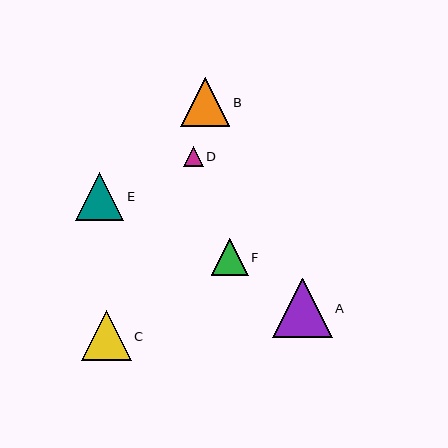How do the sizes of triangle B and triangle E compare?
Triangle B and triangle E are approximately the same size.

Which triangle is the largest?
Triangle A is the largest with a size of approximately 59 pixels.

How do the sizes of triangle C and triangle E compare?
Triangle C and triangle E are approximately the same size.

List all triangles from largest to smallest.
From largest to smallest: A, C, B, E, F, D.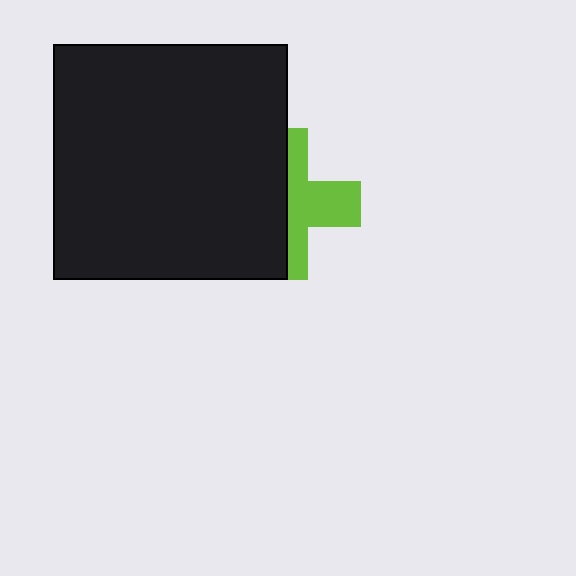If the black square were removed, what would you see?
You would see the complete lime cross.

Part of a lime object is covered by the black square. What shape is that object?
It is a cross.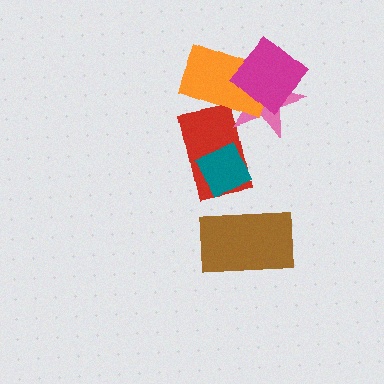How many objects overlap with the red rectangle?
3 objects overlap with the red rectangle.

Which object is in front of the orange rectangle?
The magenta diamond is in front of the orange rectangle.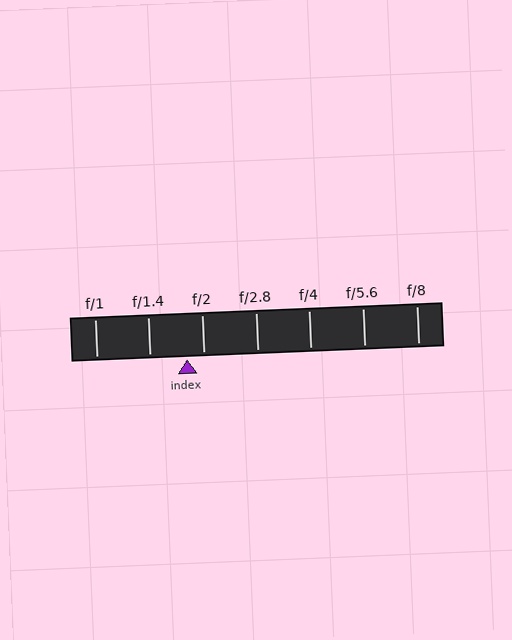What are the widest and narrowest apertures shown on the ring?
The widest aperture shown is f/1 and the narrowest is f/8.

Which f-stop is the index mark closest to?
The index mark is closest to f/2.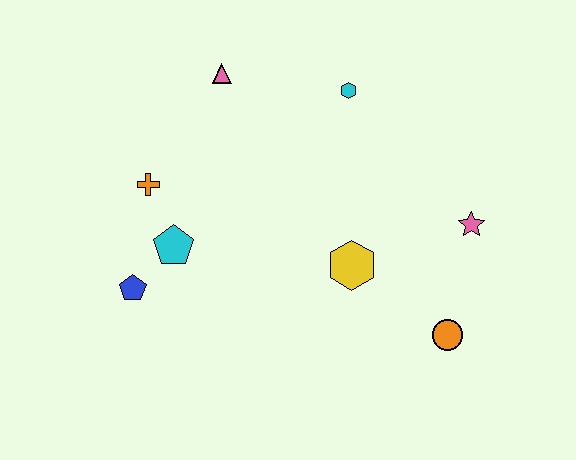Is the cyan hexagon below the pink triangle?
Yes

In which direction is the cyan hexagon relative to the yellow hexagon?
The cyan hexagon is above the yellow hexagon.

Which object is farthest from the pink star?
The blue pentagon is farthest from the pink star.